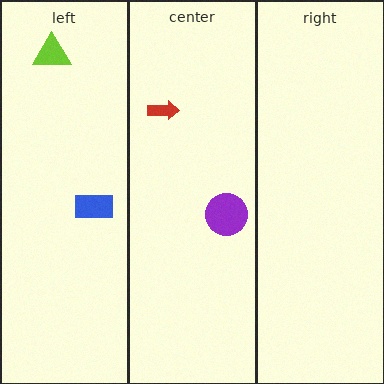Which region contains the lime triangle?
The left region.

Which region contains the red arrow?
The center region.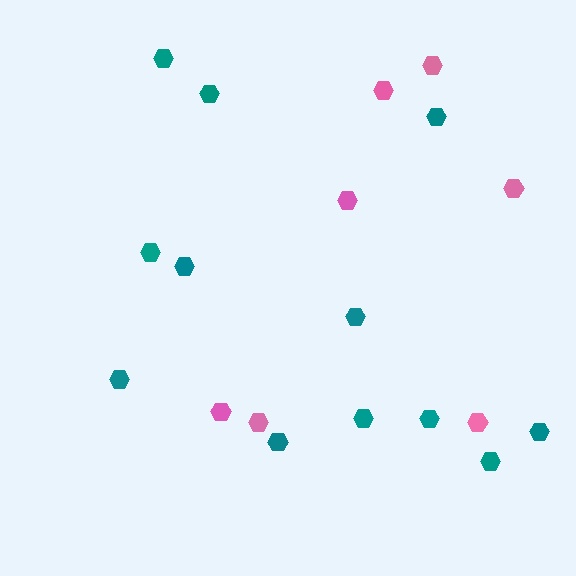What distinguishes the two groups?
There are 2 groups: one group of pink hexagons (7) and one group of teal hexagons (12).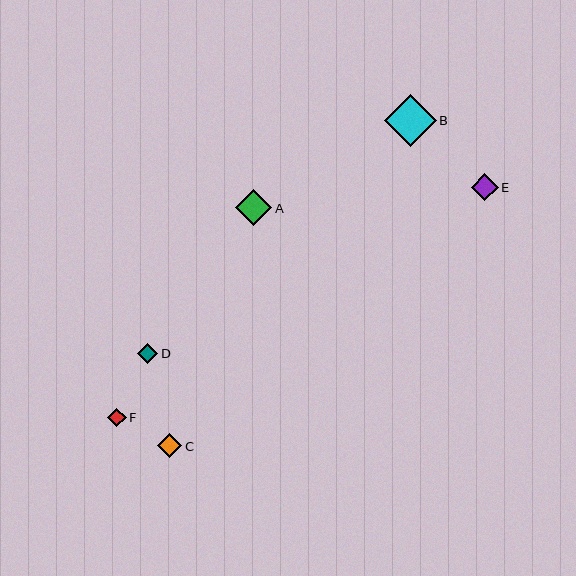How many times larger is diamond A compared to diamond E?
Diamond A is approximately 1.3 times the size of diamond E.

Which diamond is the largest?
Diamond B is the largest with a size of approximately 52 pixels.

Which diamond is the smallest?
Diamond F is the smallest with a size of approximately 19 pixels.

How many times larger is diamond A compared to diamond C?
Diamond A is approximately 1.5 times the size of diamond C.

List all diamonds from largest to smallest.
From largest to smallest: B, A, E, C, D, F.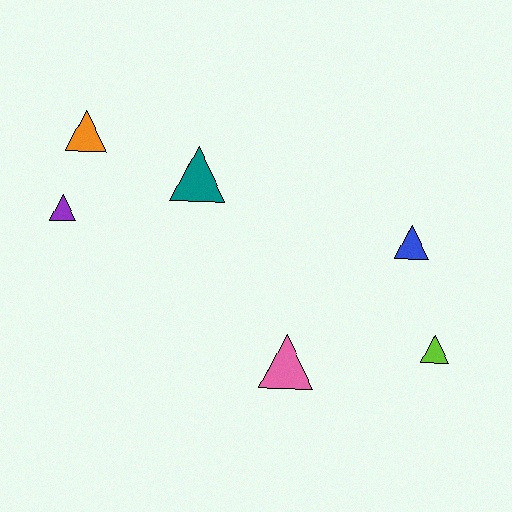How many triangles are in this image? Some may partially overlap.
There are 6 triangles.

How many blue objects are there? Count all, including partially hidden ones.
There is 1 blue object.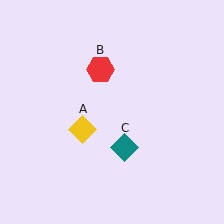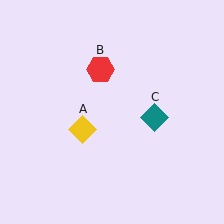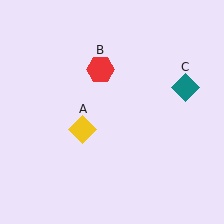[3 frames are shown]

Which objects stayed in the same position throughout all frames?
Yellow diamond (object A) and red hexagon (object B) remained stationary.